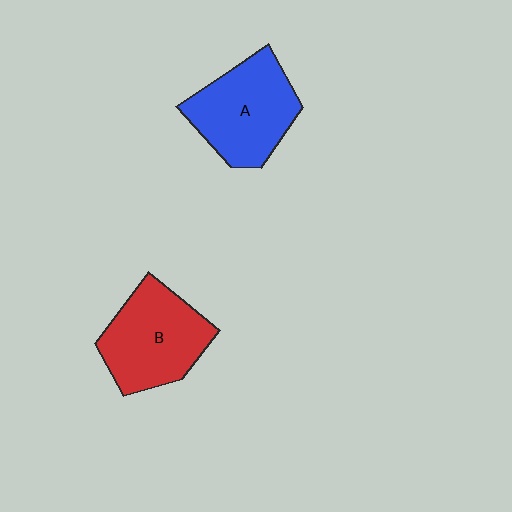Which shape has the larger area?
Shape A (blue).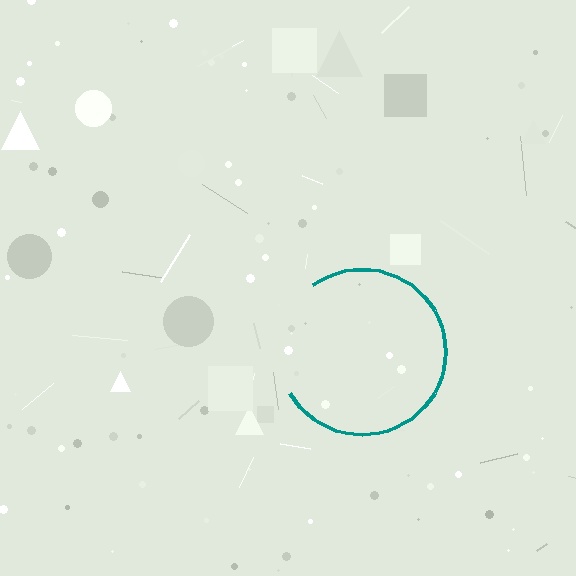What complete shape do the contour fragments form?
The contour fragments form a circle.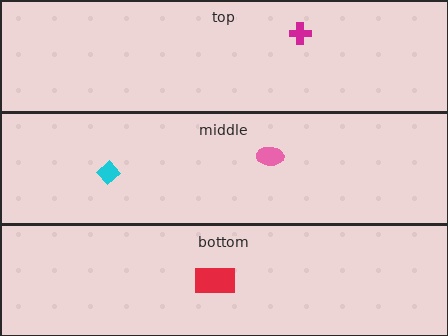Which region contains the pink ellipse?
The middle region.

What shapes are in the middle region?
The pink ellipse, the cyan diamond.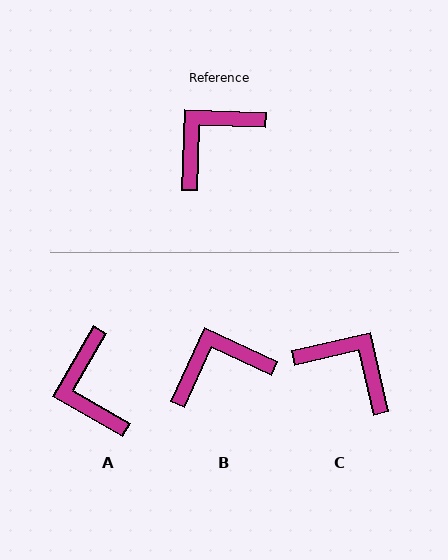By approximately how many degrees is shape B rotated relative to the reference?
Approximately 23 degrees clockwise.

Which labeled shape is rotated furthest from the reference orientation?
C, about 75 degrees away.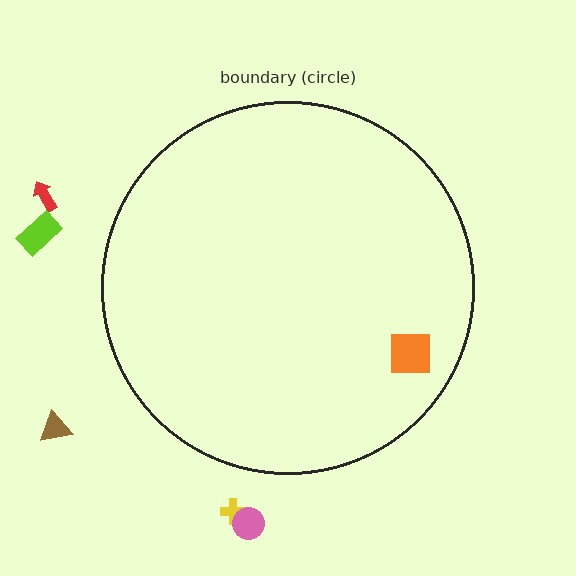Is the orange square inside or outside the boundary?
Inside.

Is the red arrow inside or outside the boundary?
Outside.